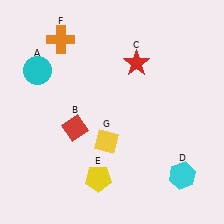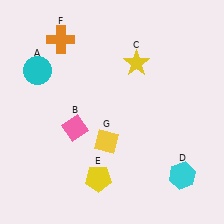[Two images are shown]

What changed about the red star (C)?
In Image 1, C is red. In Image 2, it changed to yellow.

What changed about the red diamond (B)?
In Image 1, B is red. In Image 2, it changed to pink.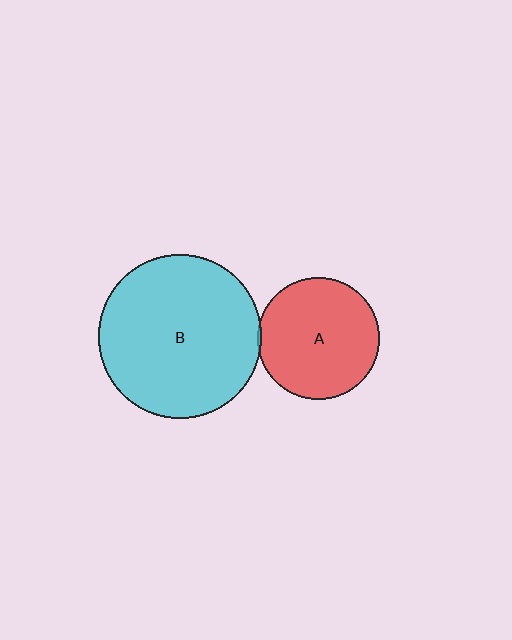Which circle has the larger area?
Circle B (cyan).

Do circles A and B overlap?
Yes.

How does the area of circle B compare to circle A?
Approximately 1.8 times.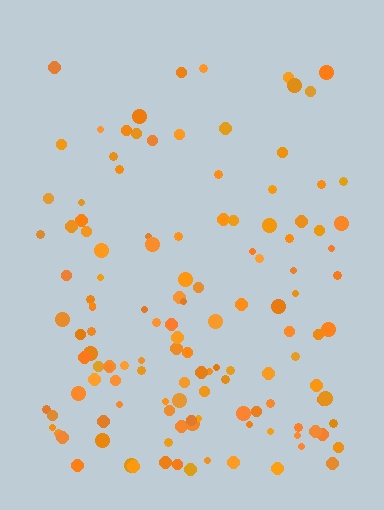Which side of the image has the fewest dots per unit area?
The top.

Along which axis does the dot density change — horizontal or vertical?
Vertical.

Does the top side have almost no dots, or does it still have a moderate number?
Still a moderate number, just noticeably fewer than the bottom.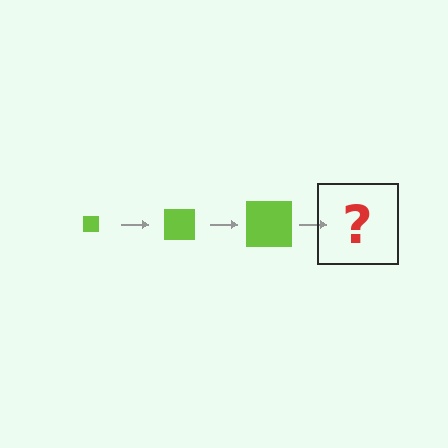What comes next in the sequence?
The next element should be a lime square, larger than the previous one.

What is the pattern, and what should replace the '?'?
The pattern is that the square gets progressively larger each step. The '?' should be a lime square, larger than the previous one.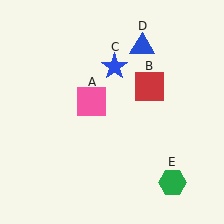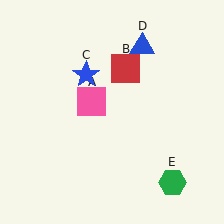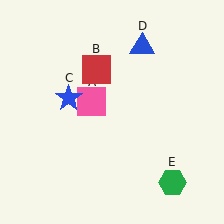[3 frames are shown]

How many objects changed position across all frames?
2 objects changed position: red square (object B), blue star (object C).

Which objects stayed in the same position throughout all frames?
Pink square (object A) and blue triangle (object D) and green hexagon (object E) remained stationary.